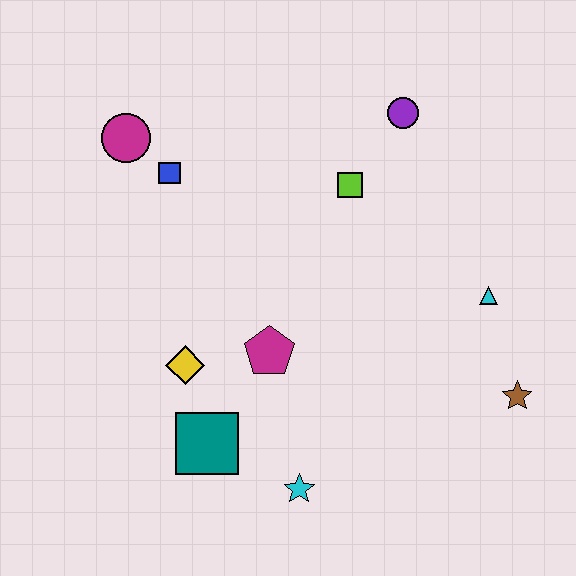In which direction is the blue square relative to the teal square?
The blue square is above the teal square.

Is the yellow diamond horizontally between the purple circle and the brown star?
No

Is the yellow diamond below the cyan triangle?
Yes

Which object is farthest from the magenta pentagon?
The purple circle is farthest from the magenta pentagon.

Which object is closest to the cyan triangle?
The brown star is closest to the cyan triangle.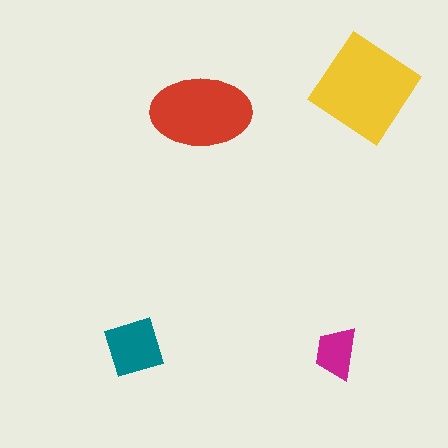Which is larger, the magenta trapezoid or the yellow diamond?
The yellow diamond.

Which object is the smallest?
The magenta trapezoid.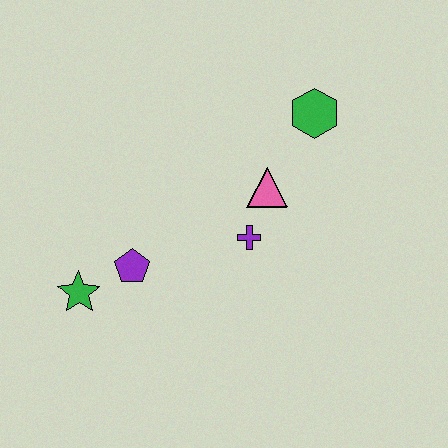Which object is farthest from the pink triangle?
The green star is farthest from the pink triangle.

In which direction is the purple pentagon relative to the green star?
The purple pentagon is to the right of the green star.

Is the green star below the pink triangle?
Yes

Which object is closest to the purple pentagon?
The green star is closest to the purple pentagon.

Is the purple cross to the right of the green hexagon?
No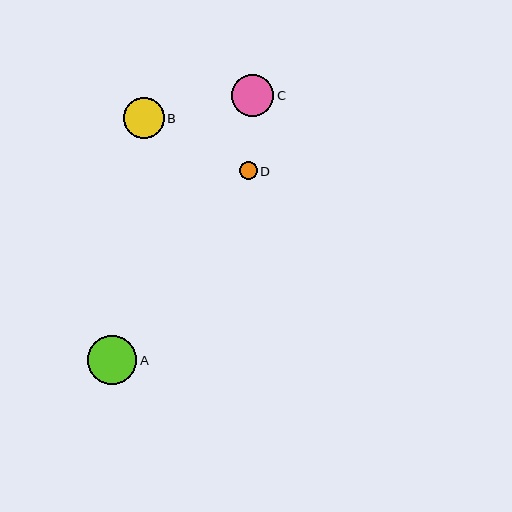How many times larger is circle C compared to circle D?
Circle C is approximately 2.4 times the size of circle D.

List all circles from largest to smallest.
From largest to smallest: A, C, B, D.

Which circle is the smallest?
Circle D is the smallest with a size of approximately 18 pixels.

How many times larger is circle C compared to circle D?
Circle C is approximately 2.4 times the size of circle D.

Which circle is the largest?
Circle A is the largest with a size of approximately 49 pixels.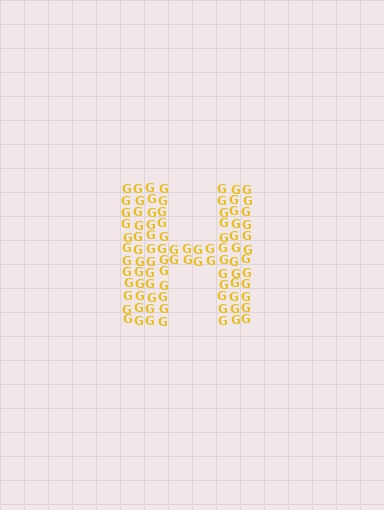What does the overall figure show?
The overall figure shows the letter H.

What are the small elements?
The small elements are letter G's.